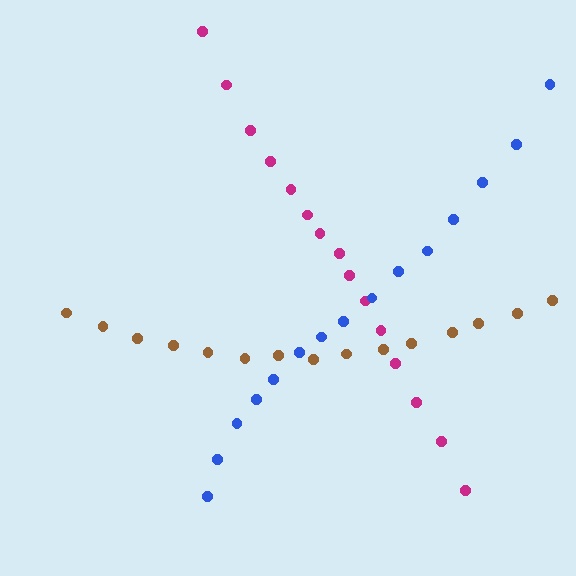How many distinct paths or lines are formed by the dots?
There are 3 distinct paths.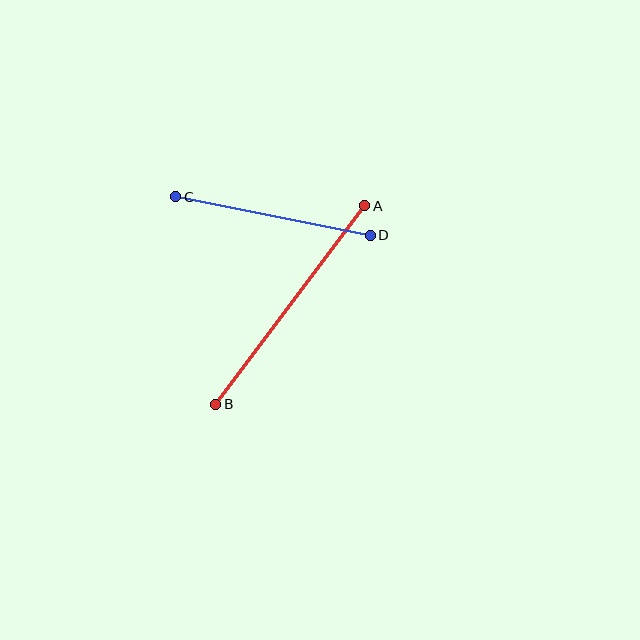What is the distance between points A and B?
The distance is approximately 249 pixels.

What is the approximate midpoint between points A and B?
The midpoint is at approximately (290, 305) pixels.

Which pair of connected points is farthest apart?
Points A and B are farthest apart.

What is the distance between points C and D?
The distance is approximately 198 pixels.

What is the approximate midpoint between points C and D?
The midpoint is at approximately (273, 216) pixels.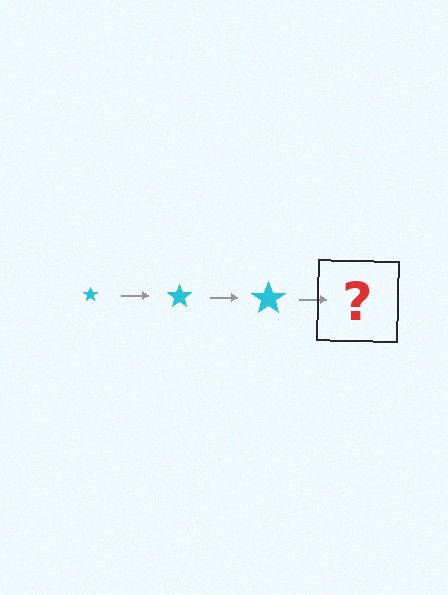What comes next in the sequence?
The next element should be a cyan star, larger than the previous one.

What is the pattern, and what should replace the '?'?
The pattern is that the star gets progressively larger each step. The '?' should be a cyan star, larger than the previous one.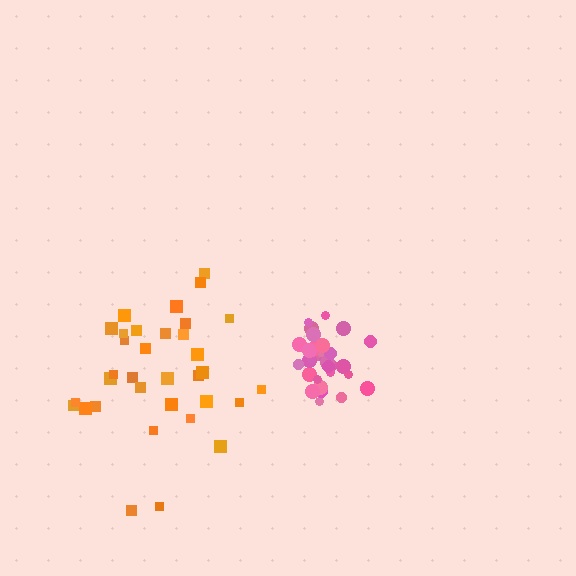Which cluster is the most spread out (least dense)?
Orange.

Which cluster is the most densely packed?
Pink.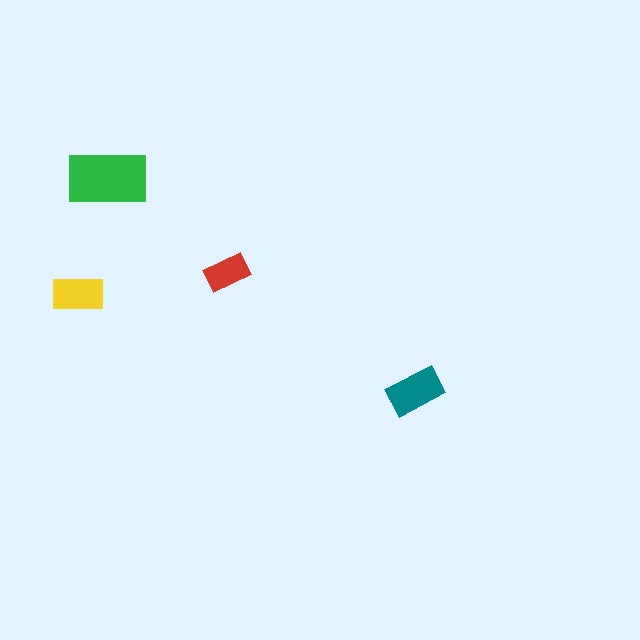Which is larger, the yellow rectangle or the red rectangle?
The yellow one.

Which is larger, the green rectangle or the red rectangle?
The green one.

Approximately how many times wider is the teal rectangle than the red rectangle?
About 1.5 times wider.